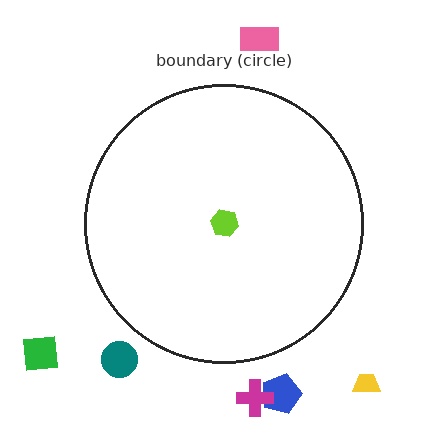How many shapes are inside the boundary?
1 inside, 6 outside.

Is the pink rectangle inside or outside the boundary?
Outside.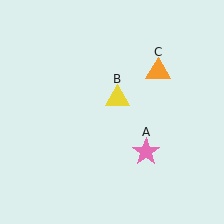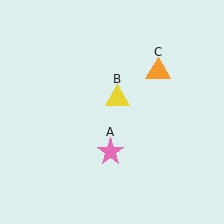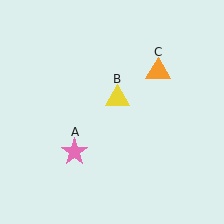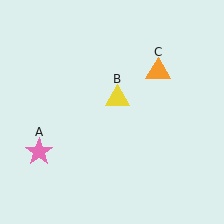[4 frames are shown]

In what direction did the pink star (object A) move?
The pink star (object A) moved left.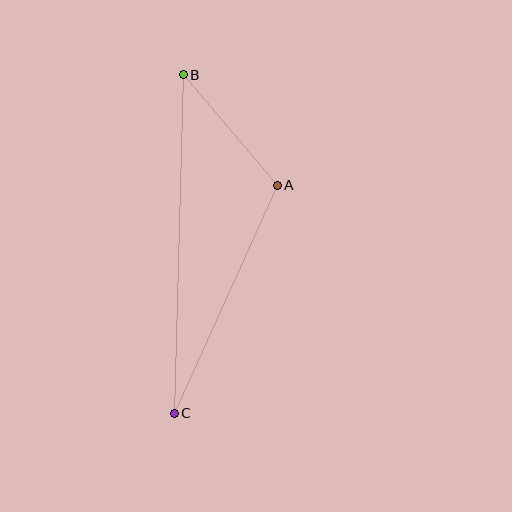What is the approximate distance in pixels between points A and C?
The distance between A and C is approximately 250 pixels.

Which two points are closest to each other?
Points A and B are closest to each other.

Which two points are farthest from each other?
Points B and C are farthest from each other.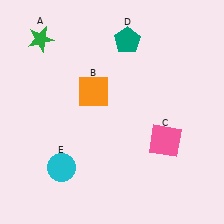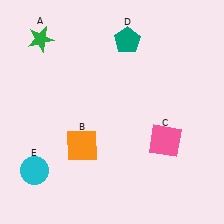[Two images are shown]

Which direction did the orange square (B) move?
The orange square (B) moved down.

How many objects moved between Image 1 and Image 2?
2 objects moved between the two images.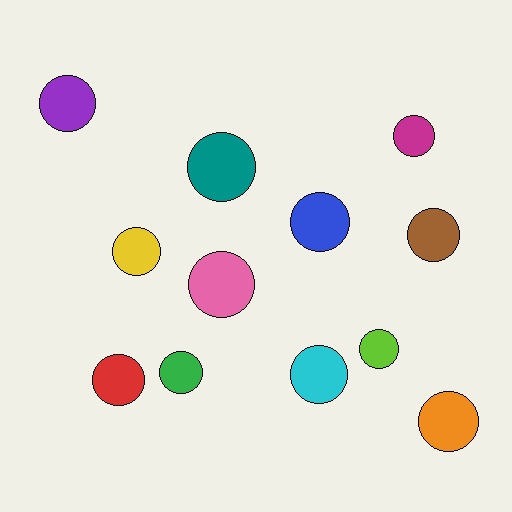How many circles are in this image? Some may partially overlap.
There are 12 circles.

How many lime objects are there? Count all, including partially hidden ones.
There is 1 lime object.